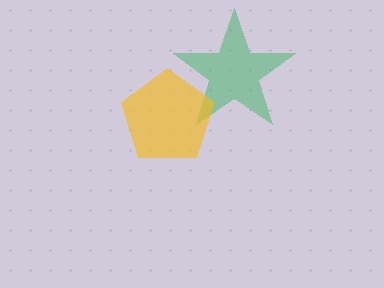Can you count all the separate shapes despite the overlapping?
Yes, there are 2 separate shapes.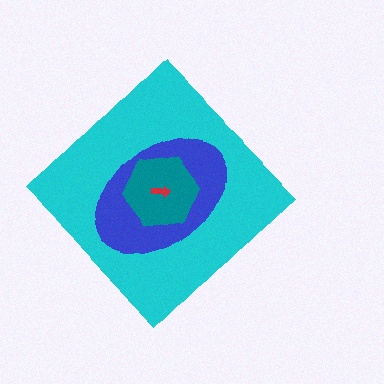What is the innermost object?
The red arrow.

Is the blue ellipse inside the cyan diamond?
Yes.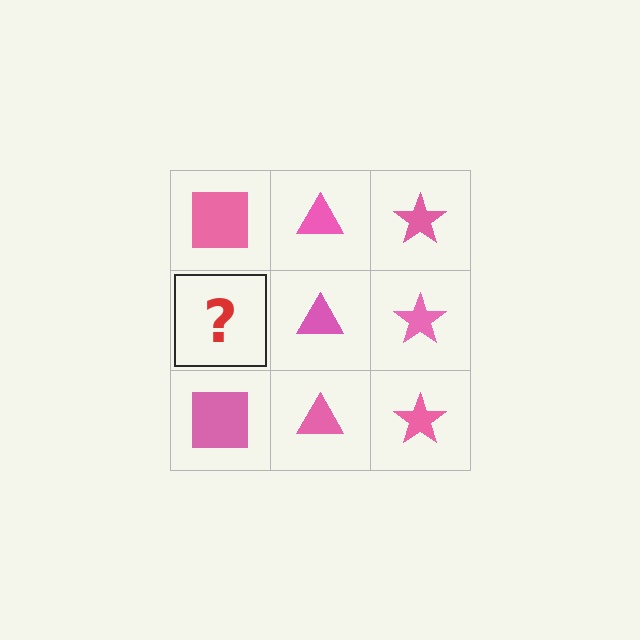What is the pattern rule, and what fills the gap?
The rule is that each column has a consistent shape. The gap should be filled with a pink square.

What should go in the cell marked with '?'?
The missing cell should contain a pink square.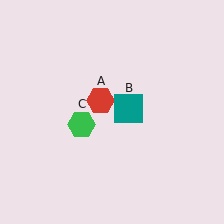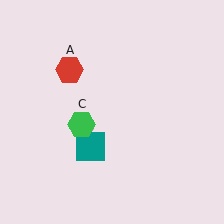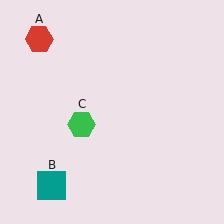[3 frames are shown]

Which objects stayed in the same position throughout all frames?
Green hexagon (object C) remained stationary.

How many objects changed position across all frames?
2 objects changed position: red hexagon (object A), teal square (object B).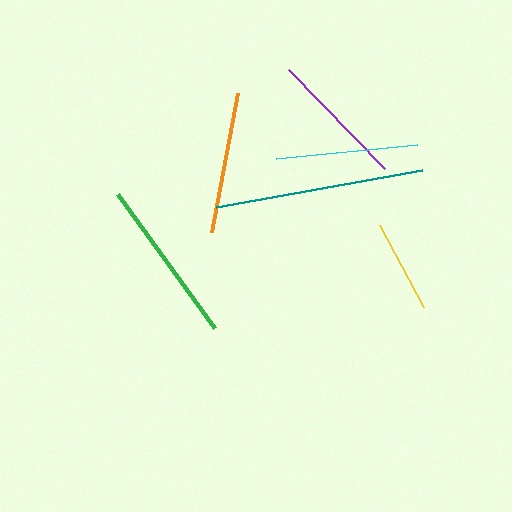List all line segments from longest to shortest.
From longest to shortest: teal, green, cyan, orange, purple, yellow.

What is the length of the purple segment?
The purple segment is approximately 138 pixels long.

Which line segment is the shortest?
The yellow line is the shortest at approximately 93 pixels.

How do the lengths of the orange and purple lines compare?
The orange and purple lines are approximately the same length.